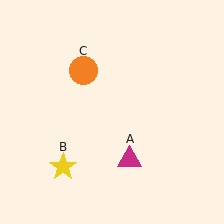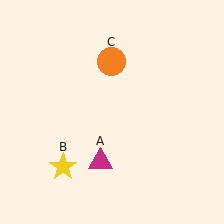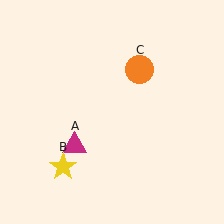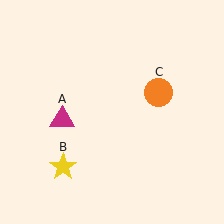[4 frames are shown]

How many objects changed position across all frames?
2 objects changed position: magenta triangle (object A), orange circle (object C).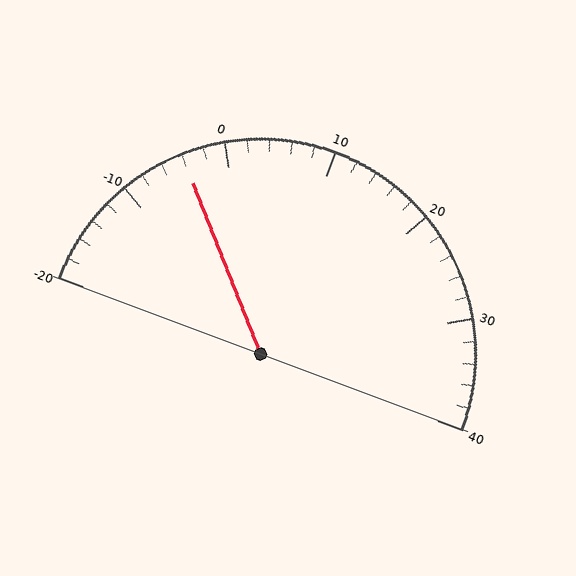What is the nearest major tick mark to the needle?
The nearest major tick mark is 0.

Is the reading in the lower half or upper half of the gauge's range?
The reading is in the lower half of the range (-20 to 40).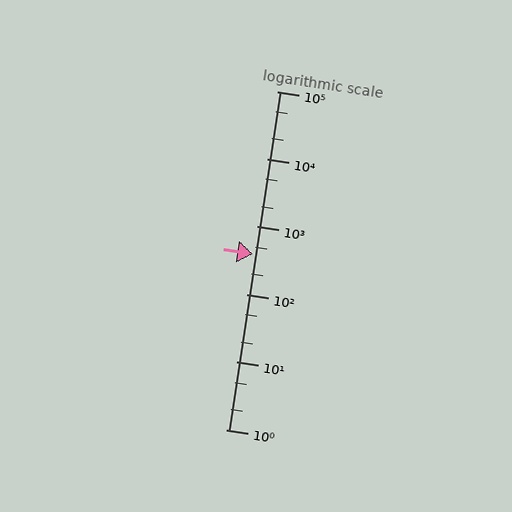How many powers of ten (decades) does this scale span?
The scale spans 5 decades, from 1 to 100000.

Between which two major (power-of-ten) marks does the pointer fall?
The pointer is between 100 and 1000.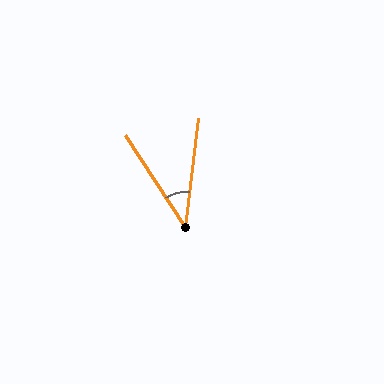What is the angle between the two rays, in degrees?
Approximately 40 degrees.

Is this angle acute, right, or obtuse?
It is acute.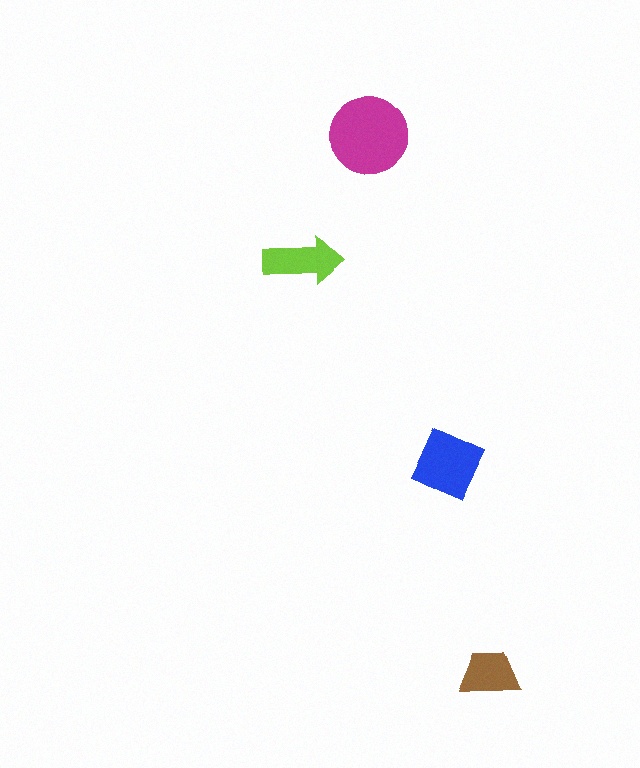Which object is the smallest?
The brown trapezoid.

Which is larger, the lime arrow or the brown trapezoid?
The lime arrow.